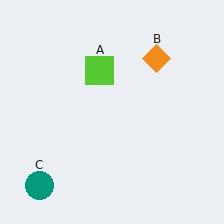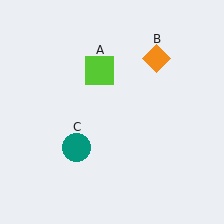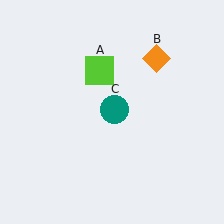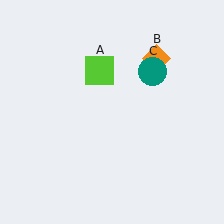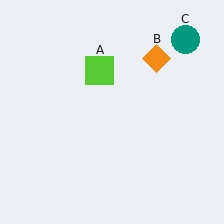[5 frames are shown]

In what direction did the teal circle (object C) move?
The teal circle (object C) moved up and to the right.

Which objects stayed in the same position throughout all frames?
Lime square (object A) and orange diamond (object B) remained stationary.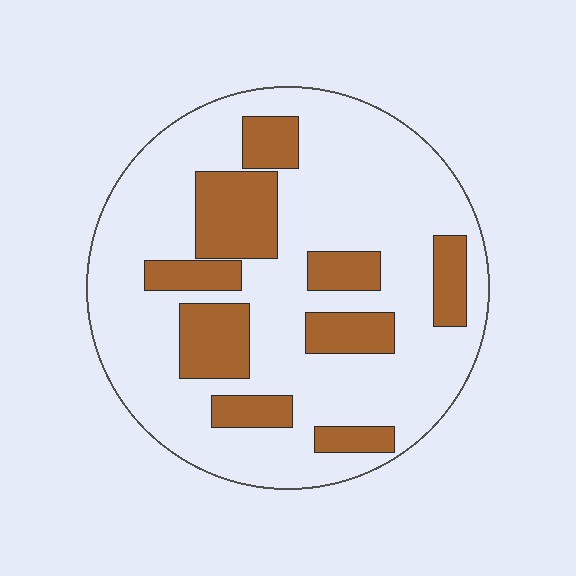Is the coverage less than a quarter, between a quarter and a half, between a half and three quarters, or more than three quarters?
Between a quarter and a half.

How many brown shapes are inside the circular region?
9.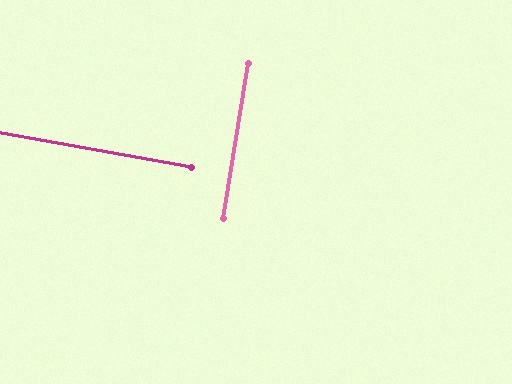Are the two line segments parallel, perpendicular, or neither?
Perpendicular — they meet at approximately 89°.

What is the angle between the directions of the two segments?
Approximately 89 degrees.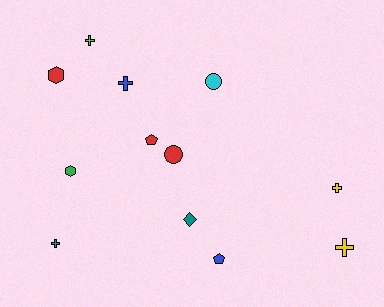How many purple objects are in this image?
There are no purple objects.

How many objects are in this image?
There are 12 objects.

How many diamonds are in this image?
There is 1 diamond.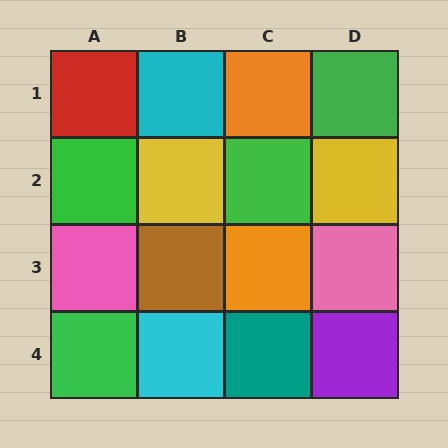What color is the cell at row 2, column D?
Yellow.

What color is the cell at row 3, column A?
Pink.